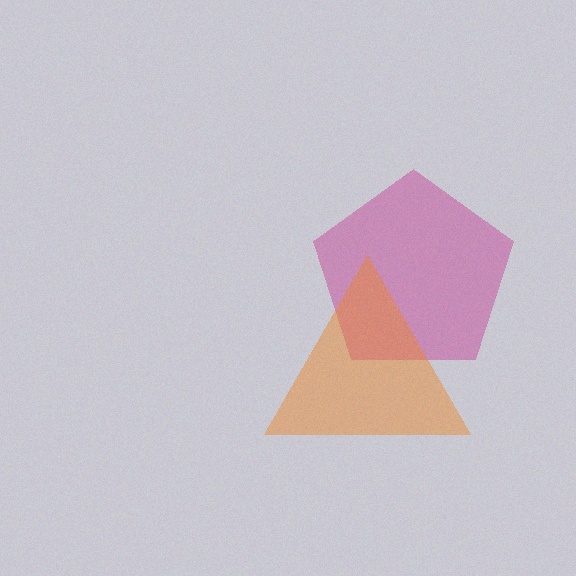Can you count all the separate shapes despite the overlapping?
Yes, there are 2 separate shapes.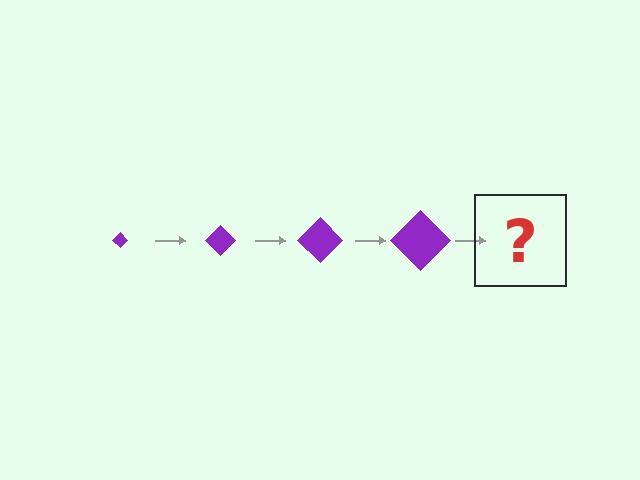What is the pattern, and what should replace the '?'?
The pattern is that the diamond gets progressively larger each step. The '?' should be a purple diamond, larger than the previous one.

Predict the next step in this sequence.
The next step is a purple diamond, larger than the previous one.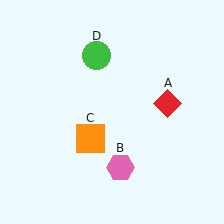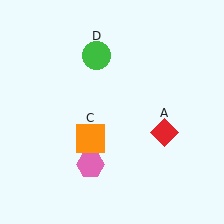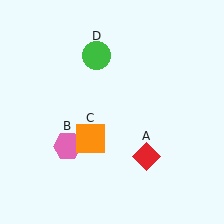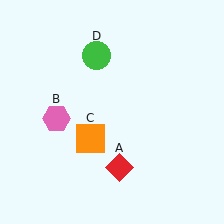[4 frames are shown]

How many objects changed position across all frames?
2 objects changed position: red diamond (object A), pink hexagon (object B).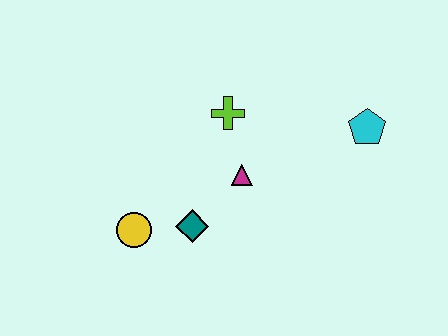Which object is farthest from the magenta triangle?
The cyan pentagon is farthest from the magenta triangle.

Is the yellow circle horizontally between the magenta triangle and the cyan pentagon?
No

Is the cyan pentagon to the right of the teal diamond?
Yes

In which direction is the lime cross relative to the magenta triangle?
The lime cross is above the magenta triangle.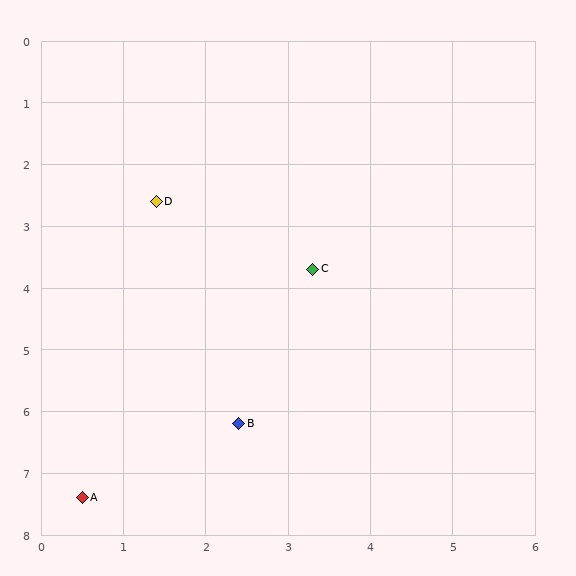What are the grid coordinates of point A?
Point A is at approximately (0.5, 7.4).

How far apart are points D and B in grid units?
Points D and B are about 3.7 grid units apart.